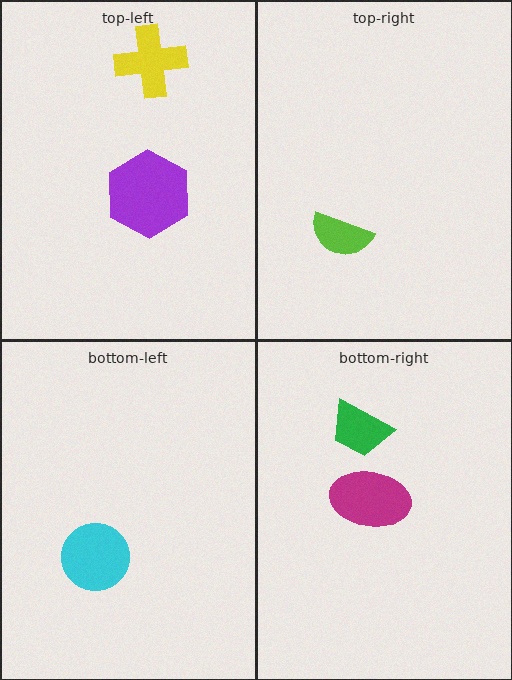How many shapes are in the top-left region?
2.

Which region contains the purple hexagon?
The top-left region.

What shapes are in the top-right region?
The lime semicircle.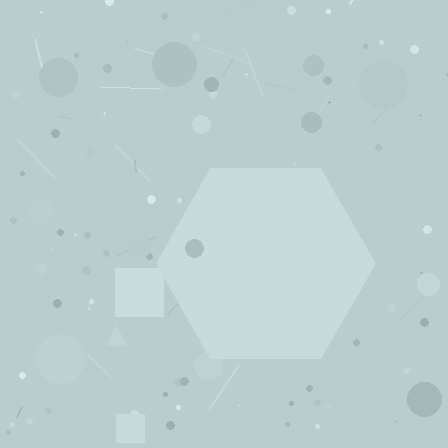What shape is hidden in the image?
A hexagon is hidden in the image.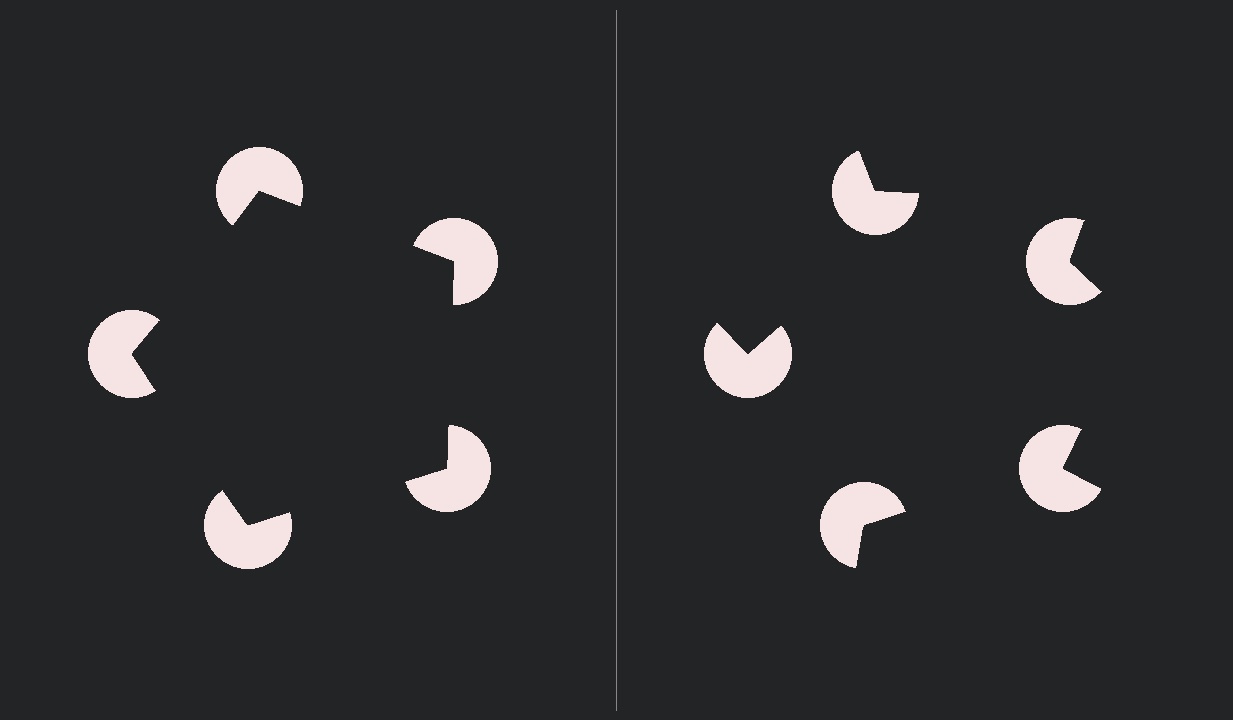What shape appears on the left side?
An illusory pentagon.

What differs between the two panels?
The pac-man discs are positioned identically on both sides; only the wedge orientations differ. On the left they align to a pentagon; on the right they are misaligned.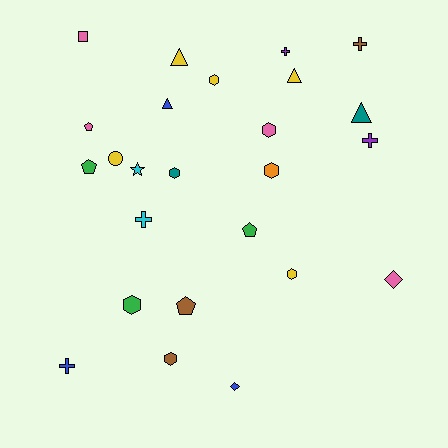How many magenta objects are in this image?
There are no magenta objects.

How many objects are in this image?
There are 25 objects.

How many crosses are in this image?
There are 5 crosses.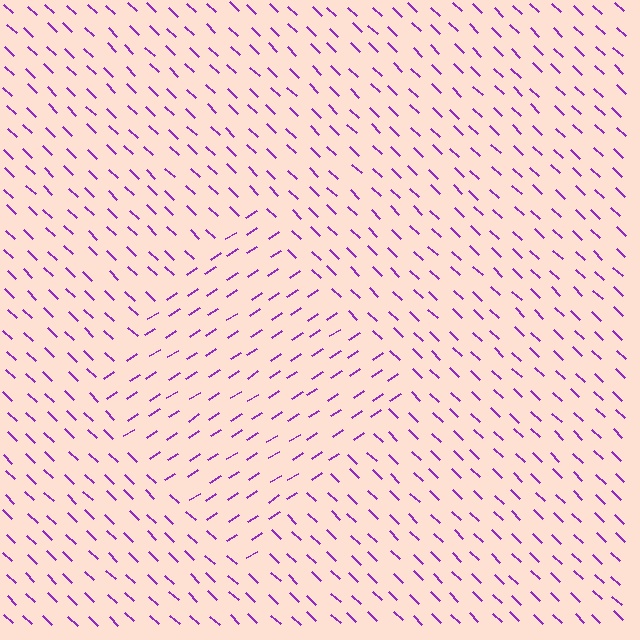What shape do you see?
I see a diamond.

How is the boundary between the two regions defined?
The boundary is defined purely by a change in line orientation (approximately 76 degrees difference). All lines are the same color and thickness.